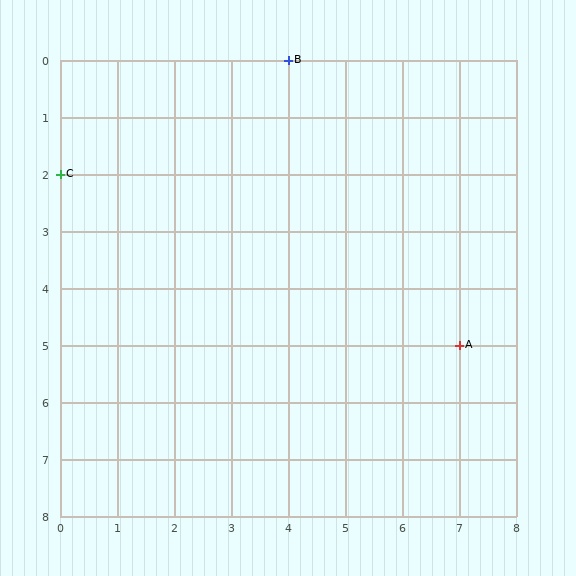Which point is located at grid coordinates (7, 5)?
Point A is at (7, 5).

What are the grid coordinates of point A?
Point A is at grid coordinates (7, 5).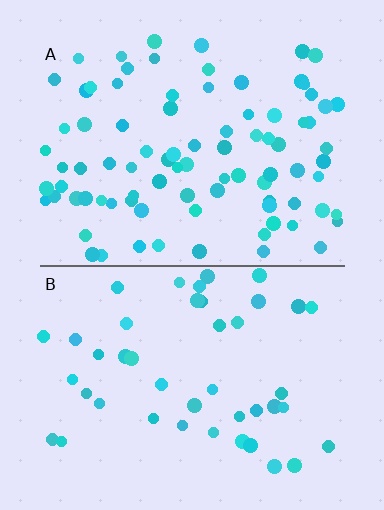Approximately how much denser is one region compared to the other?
Approximately 2.0× — region A over region B.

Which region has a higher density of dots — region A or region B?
A (the top).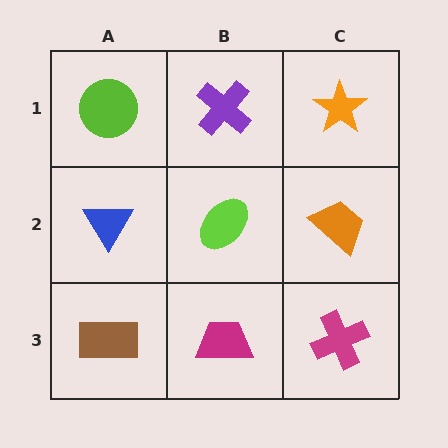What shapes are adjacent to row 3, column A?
A blue triangle (row 2, column A), a magenta trapezoid (row 3, column B).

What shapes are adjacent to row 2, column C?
An orange star (row 1, column C), a magenta cross (row 3, column C), a lime ellipse (row 2, column B).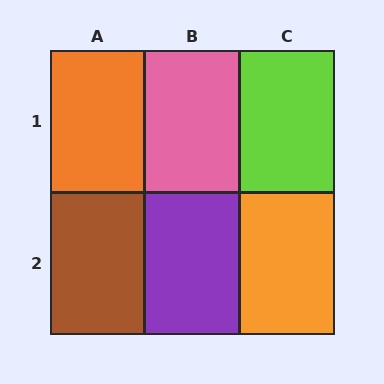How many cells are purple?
1 cell is purple.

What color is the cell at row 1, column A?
Orange.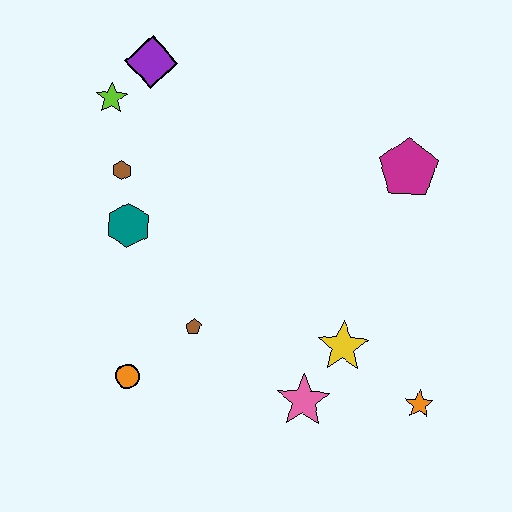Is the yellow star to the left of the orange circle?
No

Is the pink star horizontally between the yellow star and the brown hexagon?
Yes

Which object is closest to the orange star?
The yellow star is closest to the orange star.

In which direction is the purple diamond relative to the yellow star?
The purple diamond is above the yellow star.